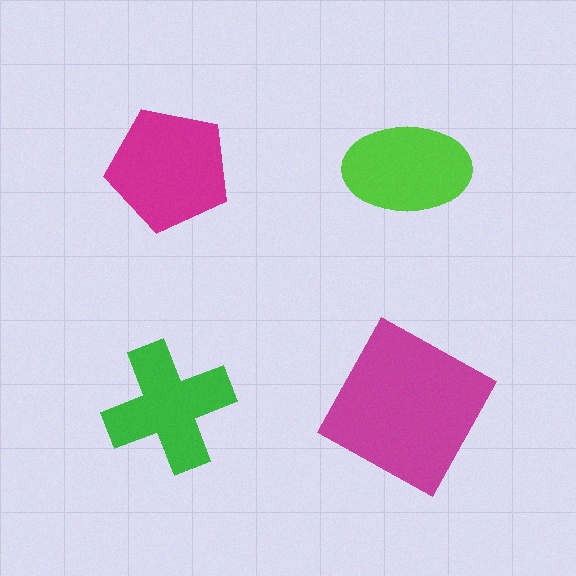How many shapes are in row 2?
2 shapes.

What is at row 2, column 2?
A magenta square.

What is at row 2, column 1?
A green cross.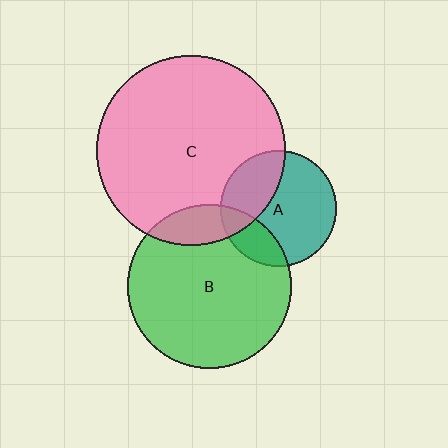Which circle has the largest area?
Circle C (pink).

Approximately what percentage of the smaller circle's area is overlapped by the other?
Approximately 35%.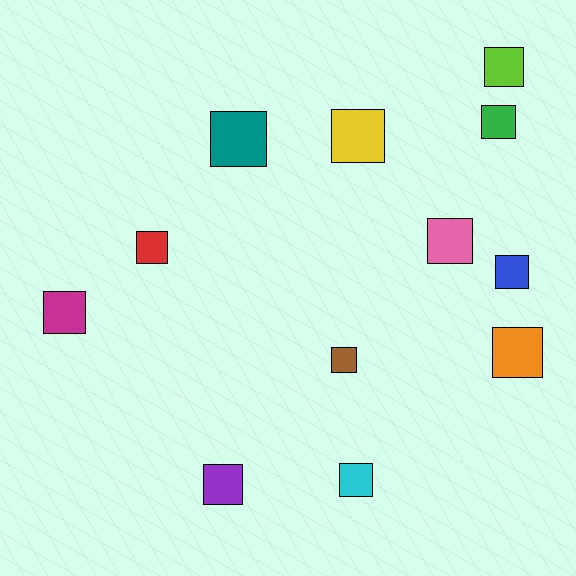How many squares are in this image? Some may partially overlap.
There are 12 squares.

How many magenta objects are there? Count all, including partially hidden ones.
There is 1 magenta object.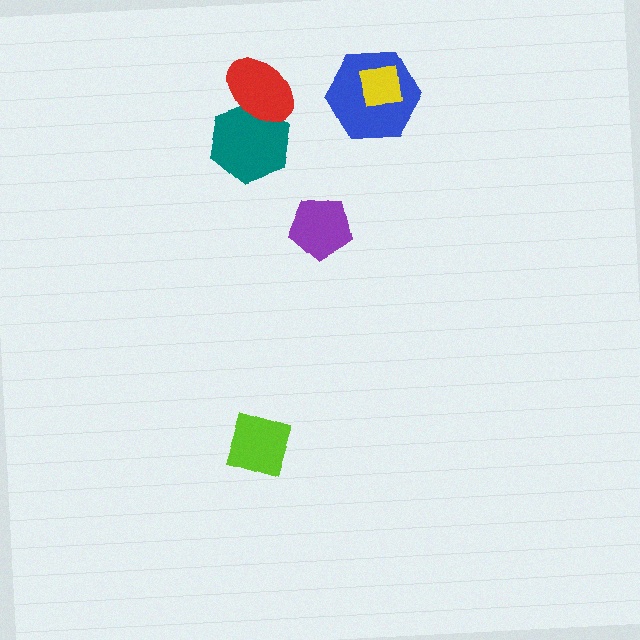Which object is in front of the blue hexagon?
The yellow square is in front of the blue hexagon.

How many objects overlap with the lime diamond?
0 objects overlap with the lime diamond.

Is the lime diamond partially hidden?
No, no other shape covers it.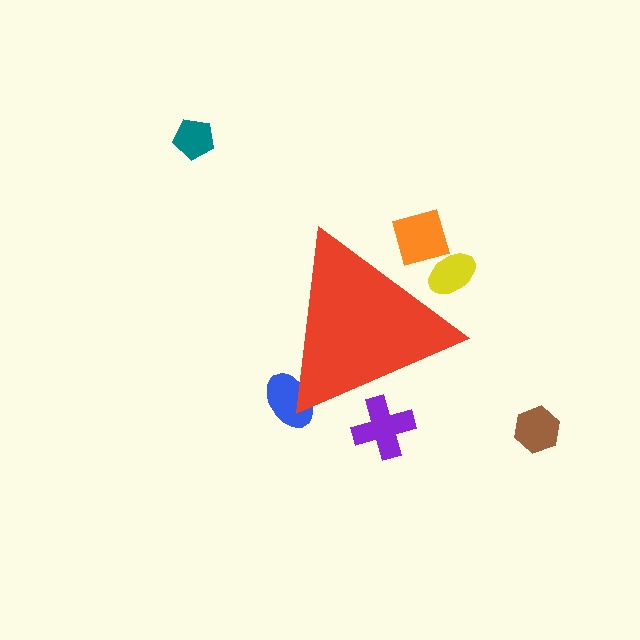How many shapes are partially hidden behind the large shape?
4 shapes are partially hidden.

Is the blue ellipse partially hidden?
Yes, the blue ellipse is partially hidden behind the red triangle.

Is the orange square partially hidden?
Yes, the orange square is partially hidden behind the red triangle.